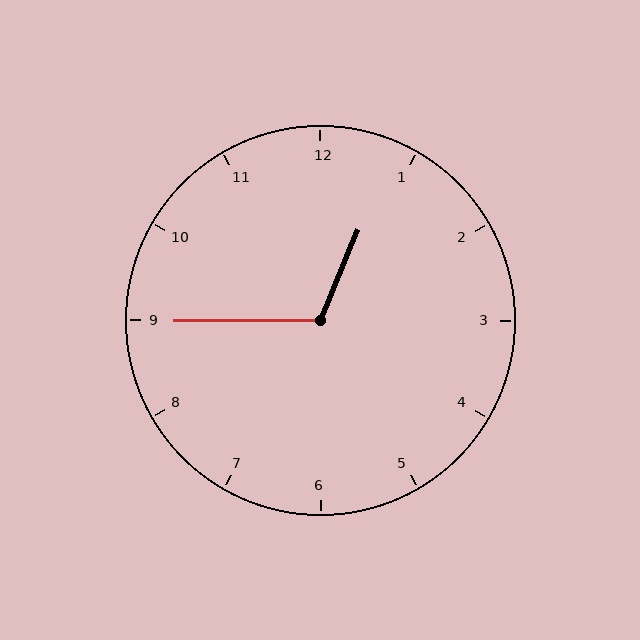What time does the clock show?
12:45.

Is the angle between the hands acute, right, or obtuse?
It is obtuse.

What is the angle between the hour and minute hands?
Approximately 112 degrees.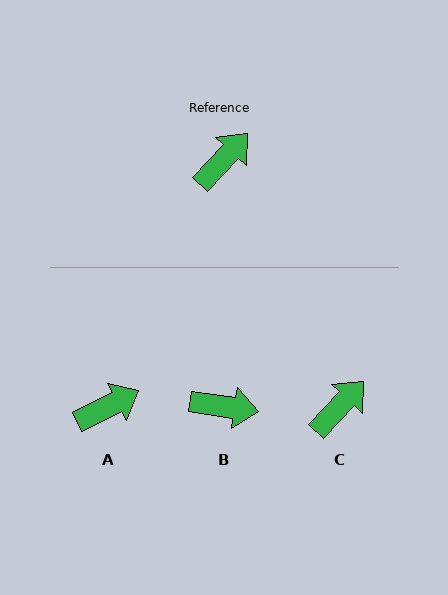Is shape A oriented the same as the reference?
No, it is off by about 20 degrees.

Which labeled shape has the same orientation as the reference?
C.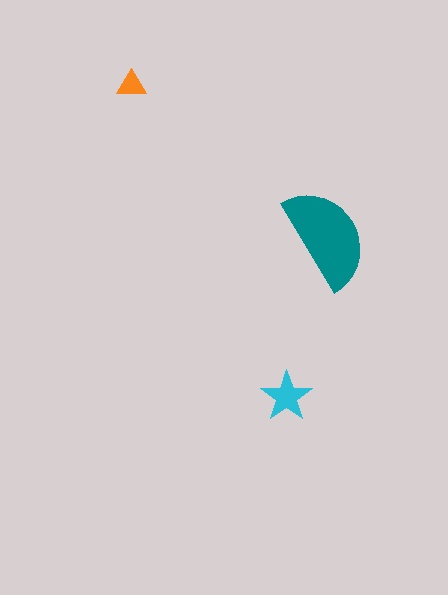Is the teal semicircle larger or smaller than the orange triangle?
Larger.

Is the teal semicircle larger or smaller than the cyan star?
Larger.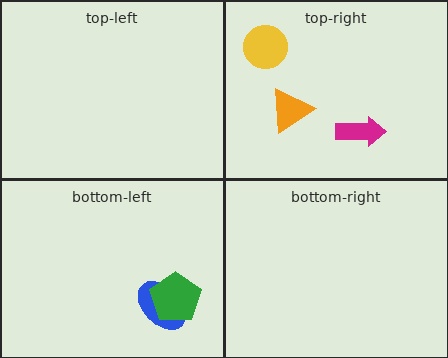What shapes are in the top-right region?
The orange triangle, the magenta arrow, the yellow circle.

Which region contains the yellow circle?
The top-right region.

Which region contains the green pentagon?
The bottom-left region.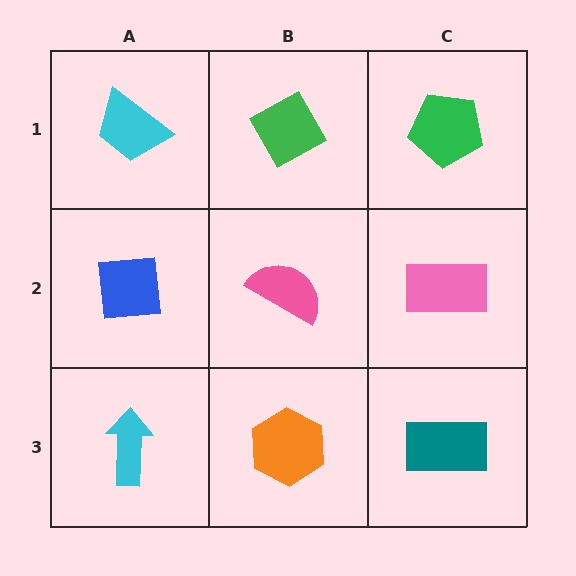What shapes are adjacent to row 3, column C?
A pink rectangle (row 2, column C), an orange hexagon (row 3, column B).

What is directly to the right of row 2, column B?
A pink rectangle.